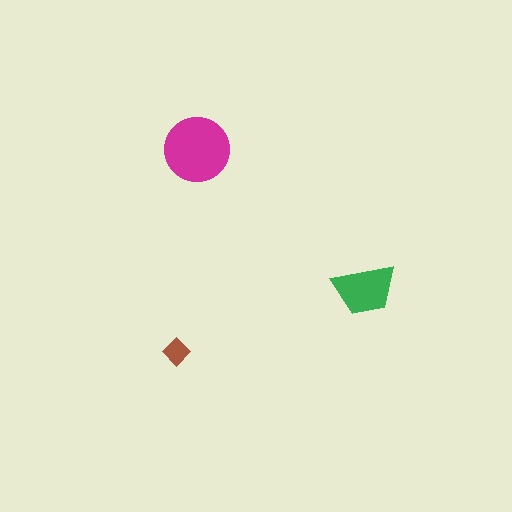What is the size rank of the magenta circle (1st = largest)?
1st.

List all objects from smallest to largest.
The brown diamond, the green trapezoid, the magenta circle.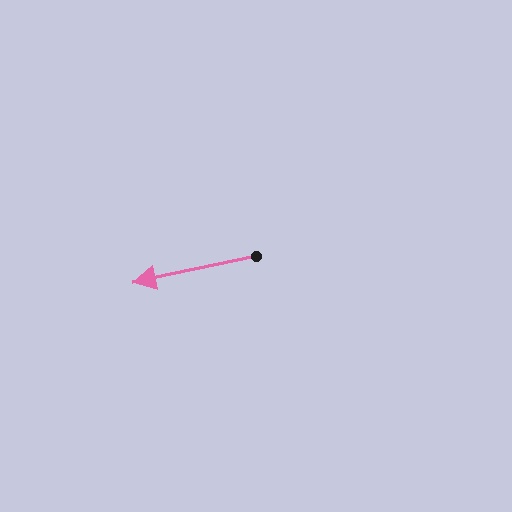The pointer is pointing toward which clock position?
Roughly 9 o'clock.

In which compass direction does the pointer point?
West.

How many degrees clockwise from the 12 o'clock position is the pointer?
Approximately 258 degrees.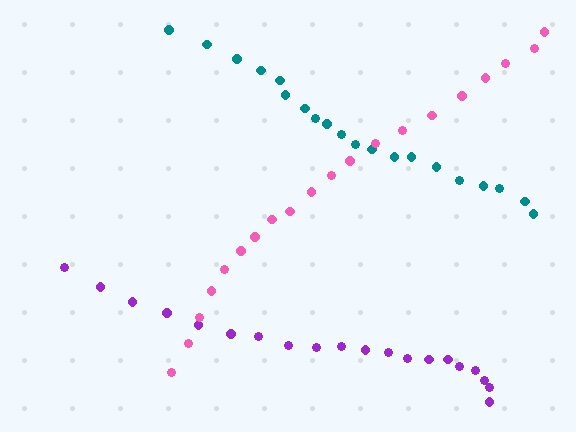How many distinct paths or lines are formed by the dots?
There are 3 distinct paths.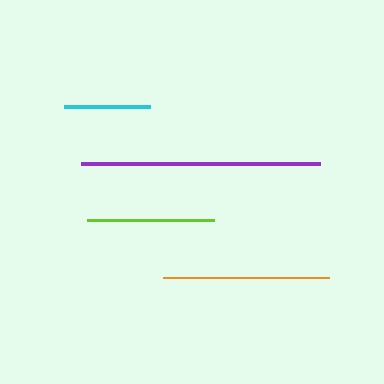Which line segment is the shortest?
The cyan line is the shortest at approximately 86 pixels.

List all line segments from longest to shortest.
From longest to shortest: purple, orange, lime, cyan.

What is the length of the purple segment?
The purple segment is approximately 239 pixels long.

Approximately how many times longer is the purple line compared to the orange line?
The purple line is approximately 1.4 times the length of the orange line.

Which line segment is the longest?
The purple line is the longest at approximately 239 pixels.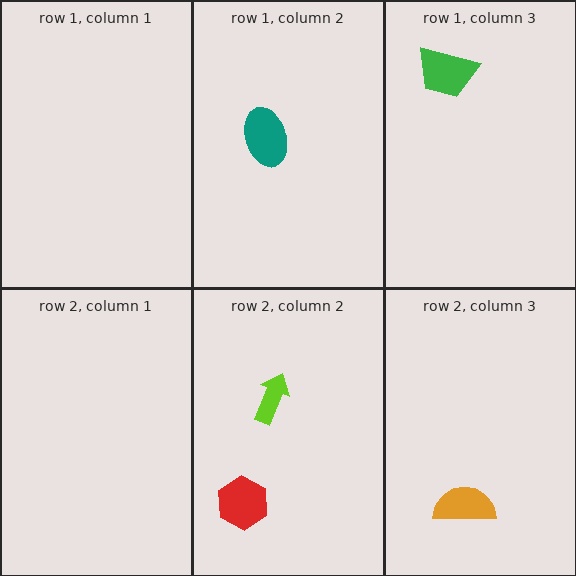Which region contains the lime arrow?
The row 2, column 2 region.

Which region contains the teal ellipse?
The row 1, column 2 region.